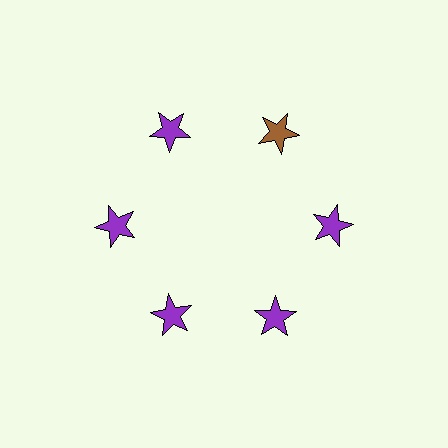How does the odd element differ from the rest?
It has a different color: brown instead of purple.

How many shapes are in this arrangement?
There are 6 shapes arranged in a ring pattern.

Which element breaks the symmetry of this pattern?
The brown star at roughly the 1 o'clock position breaks the symmetry. All other shapes are purple stars.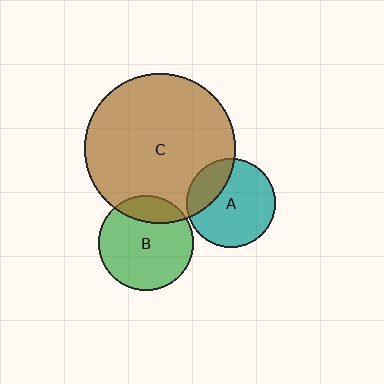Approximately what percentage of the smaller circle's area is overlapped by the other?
Approximately 20%.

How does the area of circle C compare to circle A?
Approximately 2.9 times.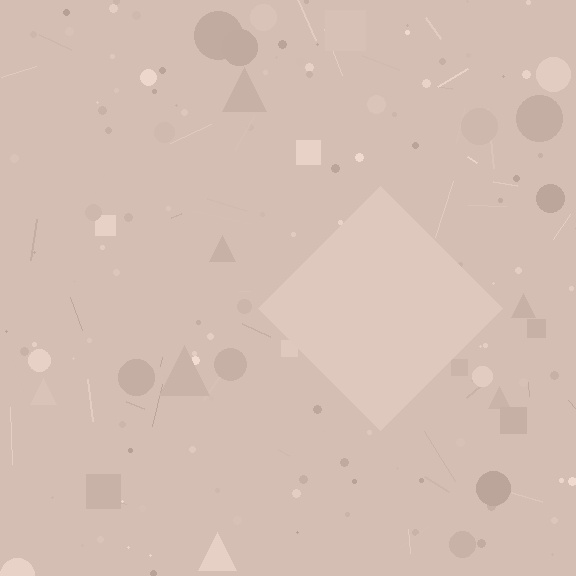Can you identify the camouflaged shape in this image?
The camouflaged shape is a diamond.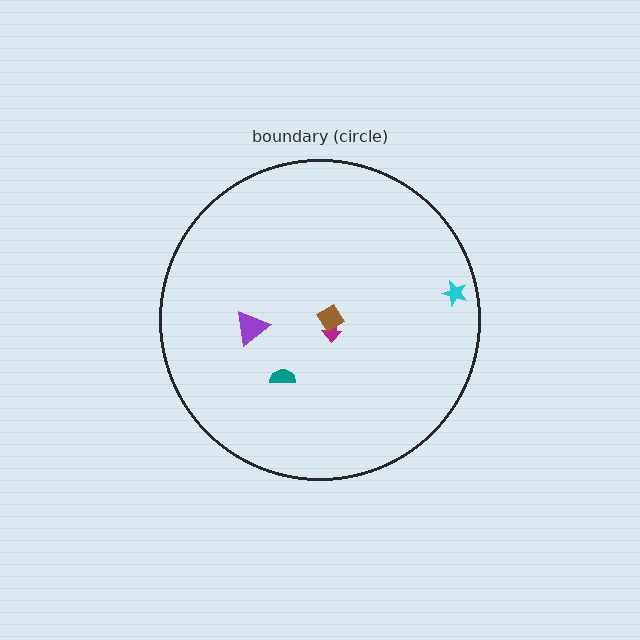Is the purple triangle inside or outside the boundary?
Inside.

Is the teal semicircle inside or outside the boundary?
Inside.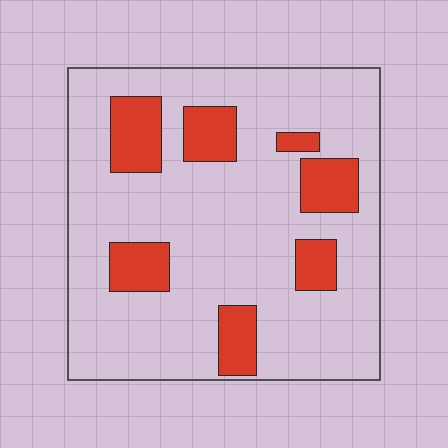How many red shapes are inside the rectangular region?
7.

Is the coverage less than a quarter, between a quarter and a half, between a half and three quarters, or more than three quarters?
Less than a quarter.